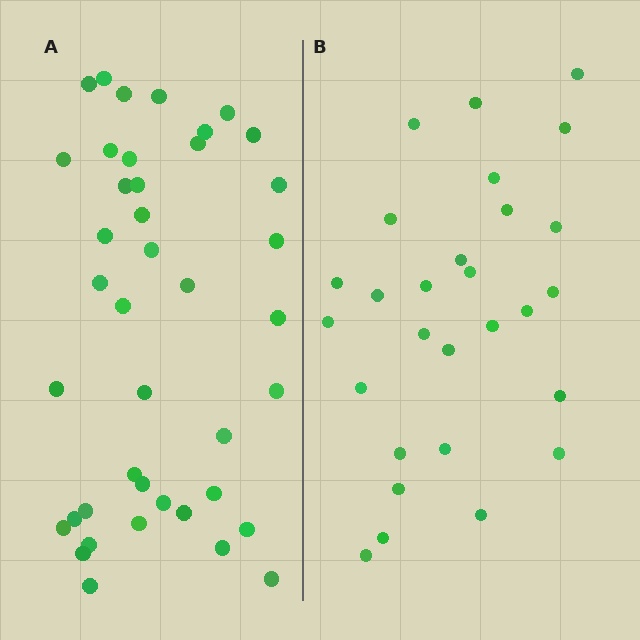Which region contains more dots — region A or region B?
Region A (the left region) has more dots.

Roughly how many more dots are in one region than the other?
Region A has approximately 15 more dots than region B.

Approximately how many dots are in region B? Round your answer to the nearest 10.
About 30 dots. (The exact count is 28, which rounds to 30.)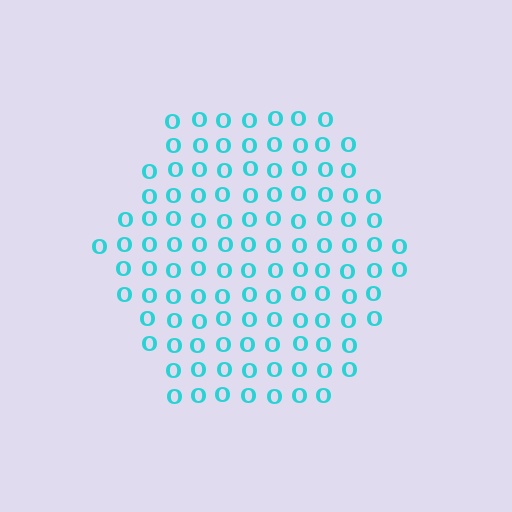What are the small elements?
The small elements are letter O's.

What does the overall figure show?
The overall figure shows a hexagon.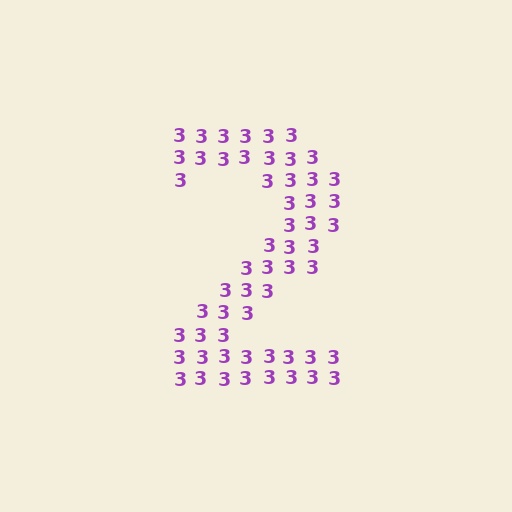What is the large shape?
The large shape is the digit 2.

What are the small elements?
The small elements are digit 3's.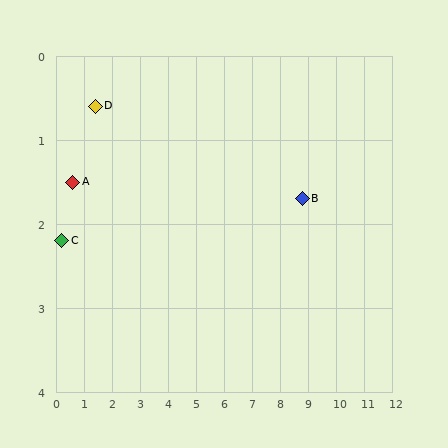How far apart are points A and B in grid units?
Points A and B are about 8.2 grid units apart.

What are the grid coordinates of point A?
Point A is at approximately (0.6, 1.5).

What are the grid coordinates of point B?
Point B is at approximately (8.8, 1.7).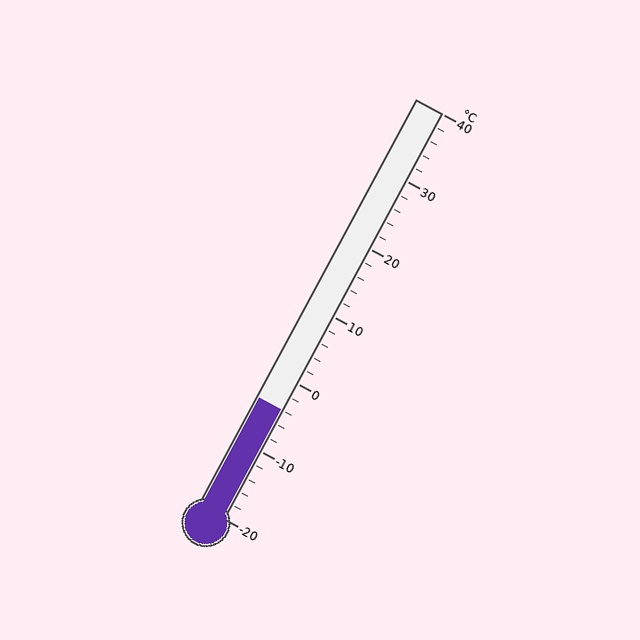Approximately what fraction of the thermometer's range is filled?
The thermometer is filled to approximately 25% of its range.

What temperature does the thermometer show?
The thermometer shows approximately -4°C.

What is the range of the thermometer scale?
The thermometer scale ranges from -20°C to 40°C.